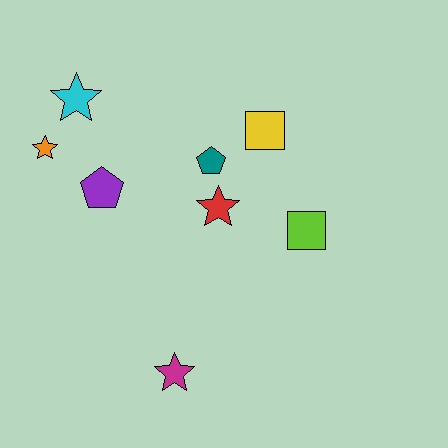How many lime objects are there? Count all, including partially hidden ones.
There is 1 lime object.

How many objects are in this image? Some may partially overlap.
There are 8 objects.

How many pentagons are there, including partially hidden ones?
There are 2 pentagons.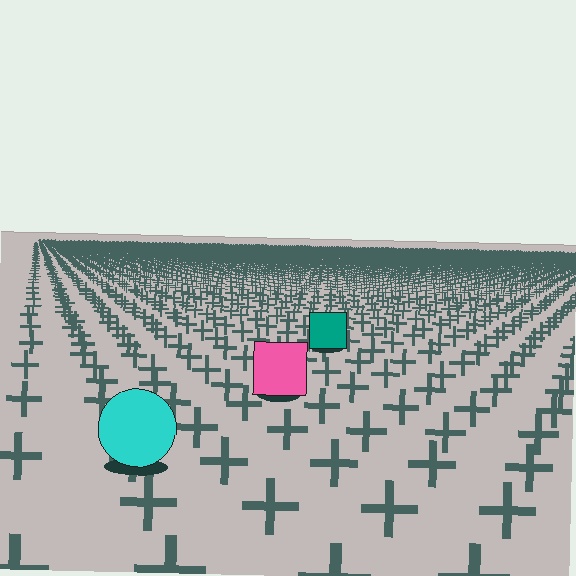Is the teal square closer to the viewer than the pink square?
No. The pink square is closer — you can tell from the texture gradient: the ground texture is coarser near it.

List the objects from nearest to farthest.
From nearest to farthest: the cyan circle, the pink square, the teal square.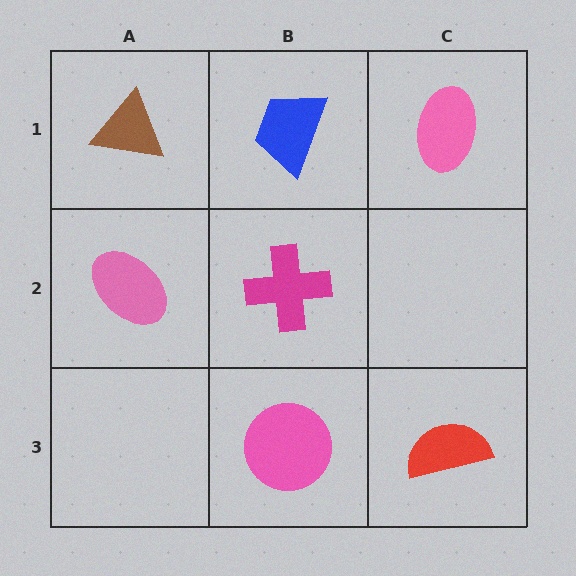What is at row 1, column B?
A blue trapezoid.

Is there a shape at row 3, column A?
No, that cell is empty.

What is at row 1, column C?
A pink ellipse.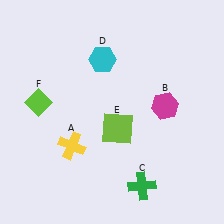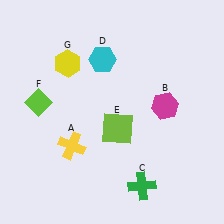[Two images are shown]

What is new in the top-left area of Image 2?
A yellow hexagon (G) was added in the top-left area of Image 2.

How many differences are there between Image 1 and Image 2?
There is 1 difference between the two images.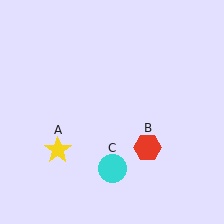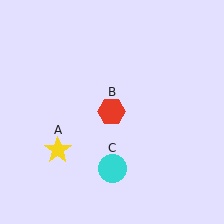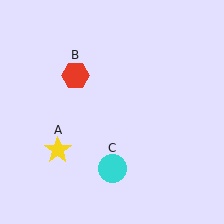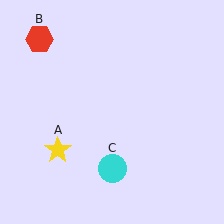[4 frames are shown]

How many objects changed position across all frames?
1 object changed position: red hexagon (object B).